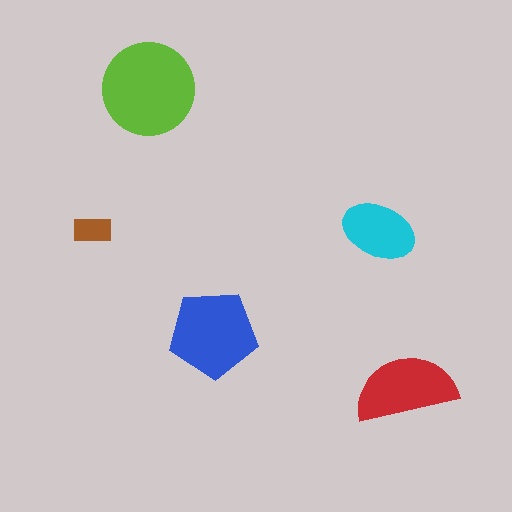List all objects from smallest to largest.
The brown rectangle, the cyan ellipse, the red semicircle, the blue pentagon, the lime circle.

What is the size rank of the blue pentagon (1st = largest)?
2nd.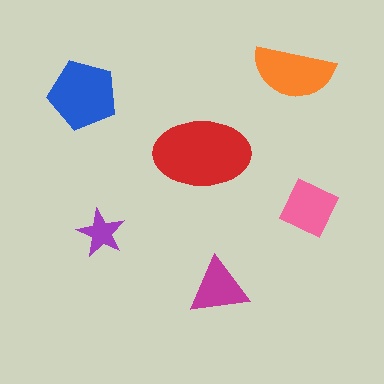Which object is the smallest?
The purple star.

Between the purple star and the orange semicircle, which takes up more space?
The orange semicircle.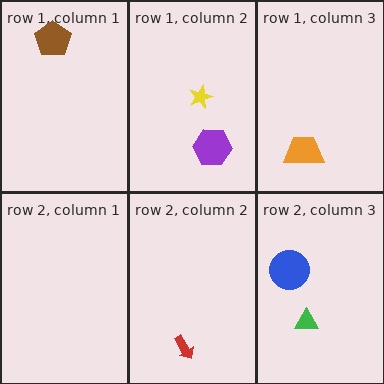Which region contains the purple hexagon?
The row 1, column 2 region.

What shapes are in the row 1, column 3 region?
The orange trapezoid.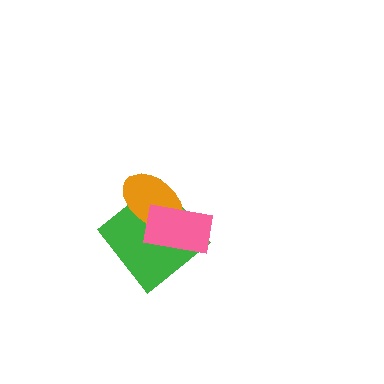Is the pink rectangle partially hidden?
No, no other shape covers it.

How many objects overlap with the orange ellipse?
2 objects overlap with the orange ellipse.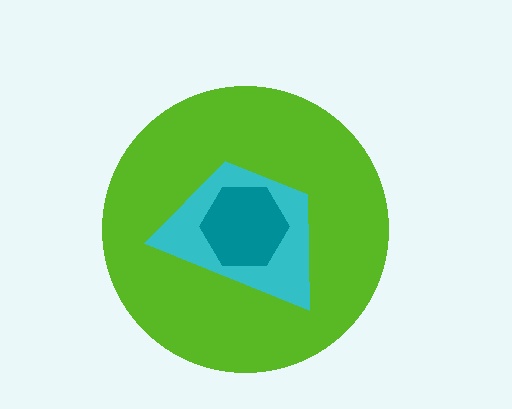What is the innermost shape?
The teal hexagon.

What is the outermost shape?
The lime circle.